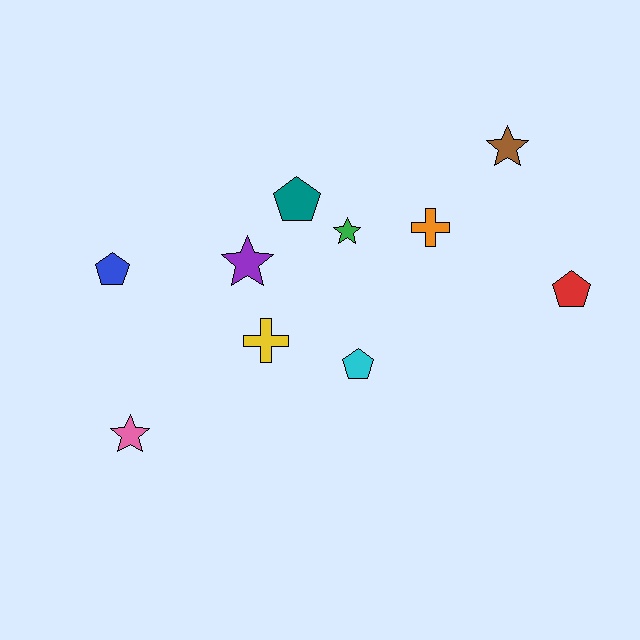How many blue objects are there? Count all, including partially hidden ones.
There is 1 blue object.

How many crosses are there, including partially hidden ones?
There are 2 crosses.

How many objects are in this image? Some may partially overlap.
There are 10 objects.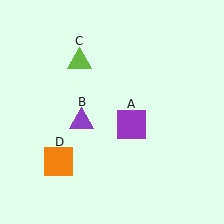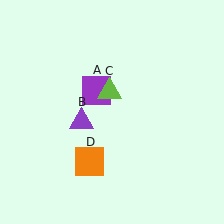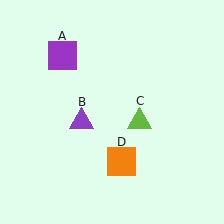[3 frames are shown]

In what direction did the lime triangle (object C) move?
The lime triangle (object C) moved down and to the right.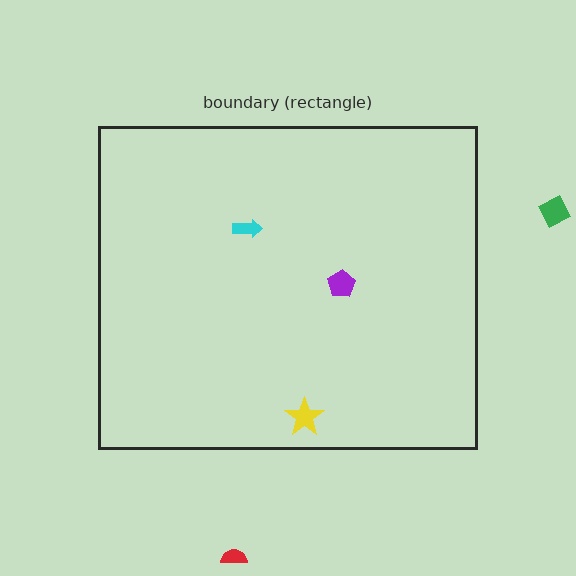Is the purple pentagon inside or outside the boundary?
Inside.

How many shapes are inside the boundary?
3 inside, 2 outside.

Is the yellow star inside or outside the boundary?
Inside.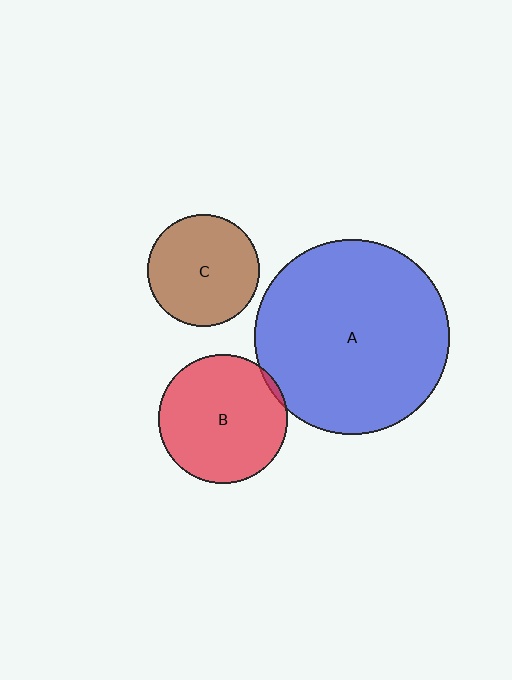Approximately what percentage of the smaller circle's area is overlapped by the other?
Approximately 5%.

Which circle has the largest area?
Circle A (blue).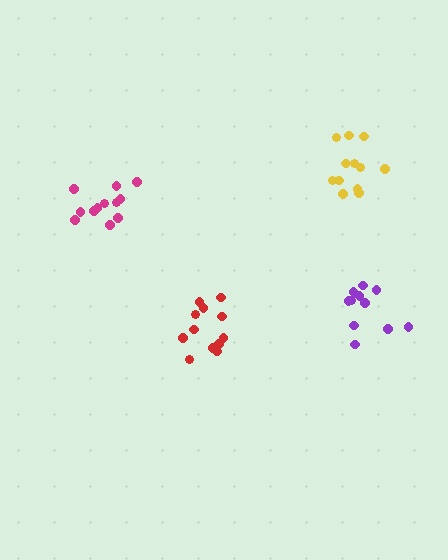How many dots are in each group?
Group 1: 12 dots, Group 2: 12 dots, Group 3: 11 dots, Group 4: 12 dots (47 total).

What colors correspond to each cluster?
The clusters are colored: red, magenta, purple, yellow.